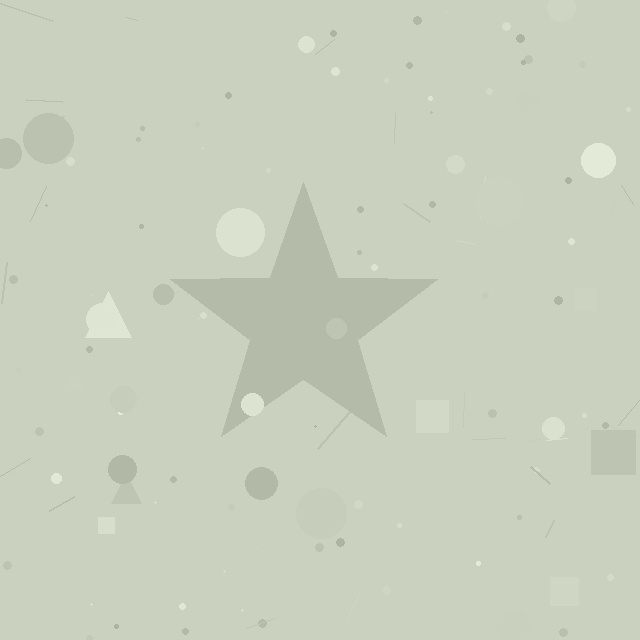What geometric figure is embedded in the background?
A star is embedded in the background.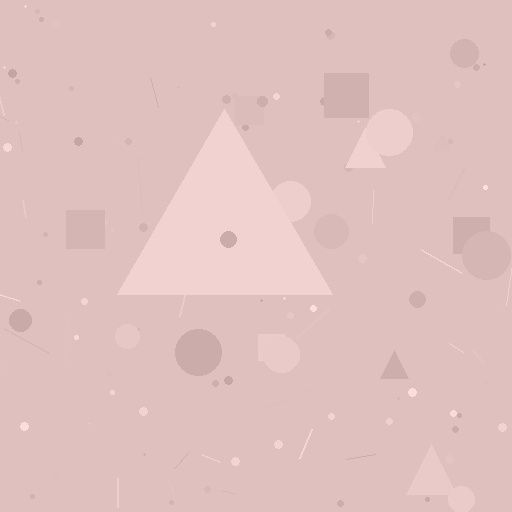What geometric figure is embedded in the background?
A triangle is embedded in the background.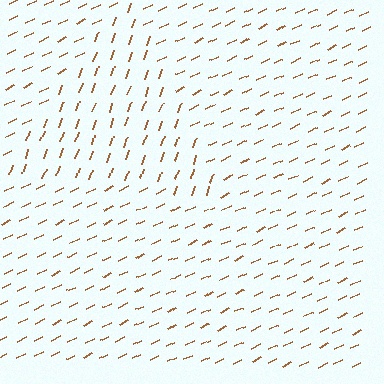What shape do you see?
I see a triangle.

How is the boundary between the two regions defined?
The boundary is defined purely by a change in line orientation (approximately 45 degrees difference). All lines are the same color and thickness.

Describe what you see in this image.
The image is filled with small brown line segments. A triangle region in the image has lines oriented differently from the surrounding lines, creating a visible texture boundary.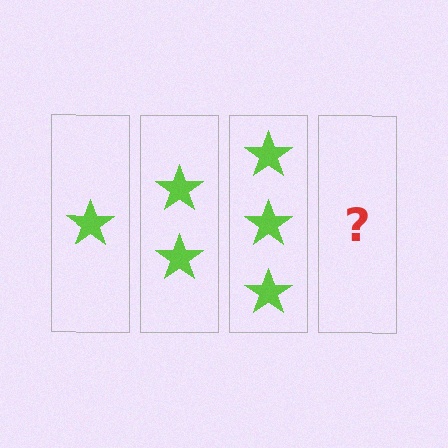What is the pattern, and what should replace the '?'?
The pattern is that each step adds one more star. The '?' should be 4 stars.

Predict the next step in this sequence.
The next step is 4 stars.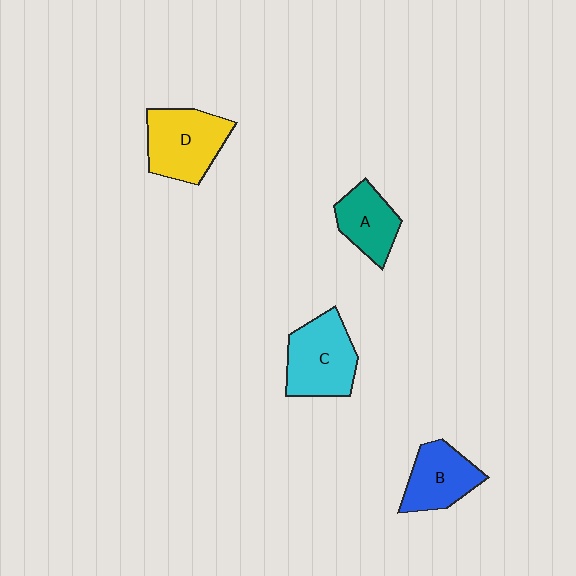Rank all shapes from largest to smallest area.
From largest to smallest: D (yellow), C (cyan), B (blue), A (teal).